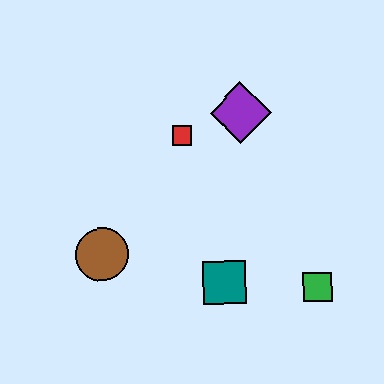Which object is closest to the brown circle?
The teal square is closest to the brown circle.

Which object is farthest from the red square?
The green square is farthest from the red square.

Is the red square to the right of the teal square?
No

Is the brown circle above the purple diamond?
No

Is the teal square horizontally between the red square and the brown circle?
No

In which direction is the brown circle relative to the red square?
The brown circle is below the red square.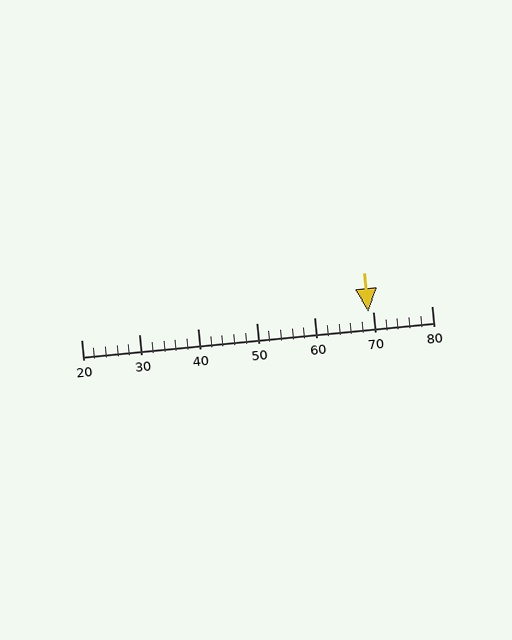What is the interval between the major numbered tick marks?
The major tick marks are spaced 10 units apart.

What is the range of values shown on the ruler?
The ruler shows values from 20 to 80.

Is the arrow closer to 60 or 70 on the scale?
The arrow is closer to 70.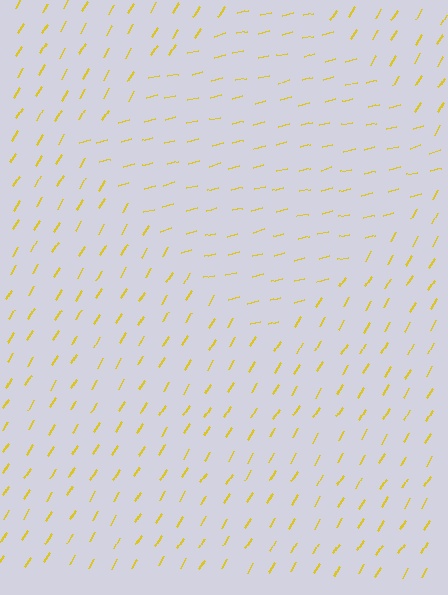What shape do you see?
I see a diamond.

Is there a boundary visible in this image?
Yes, there is a texture boundary formed by a change in line orientation.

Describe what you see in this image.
The image is filled with small yellow line segments. A diamond region in the image has lines oriented differently from the surrounding lines, creating a visible texture boundary.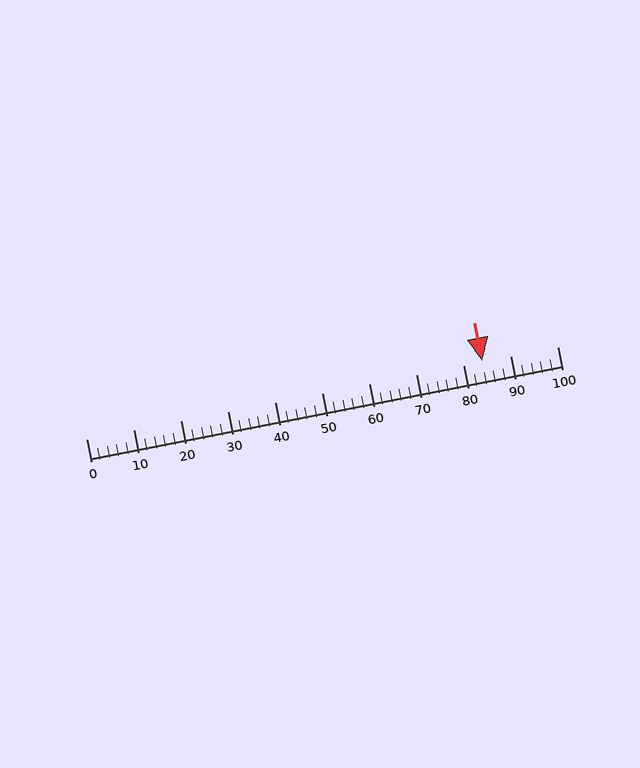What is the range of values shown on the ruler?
The ruler shows values from 0 to 100.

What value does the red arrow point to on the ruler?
The red arrow points to approximately 84.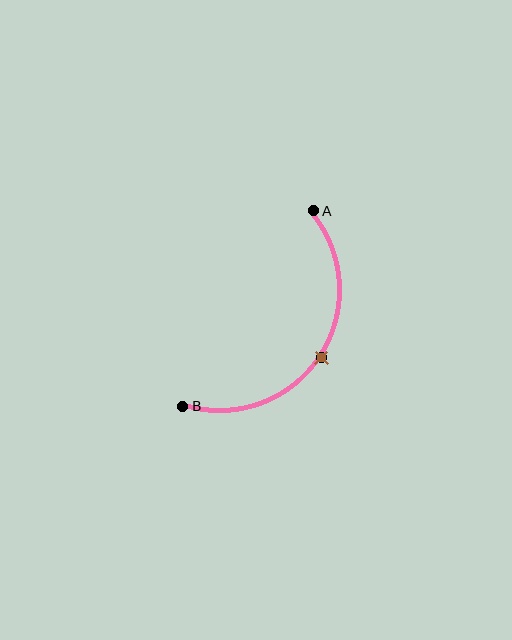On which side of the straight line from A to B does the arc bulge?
The arc bulges below and to the right of the straight line connecting A and B.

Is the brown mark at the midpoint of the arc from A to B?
Yes. The brown mark lies on the arc at equal arc-length from both A and B — it is the arc midpoint.